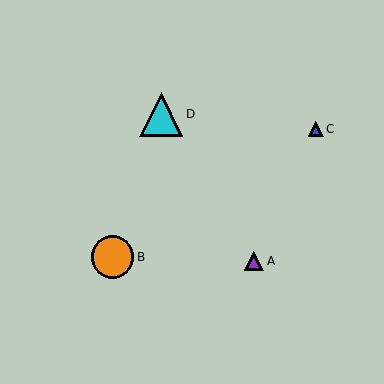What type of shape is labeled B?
Shape B is an orange circle.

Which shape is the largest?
The cyan triangle (labeled D) is the largest.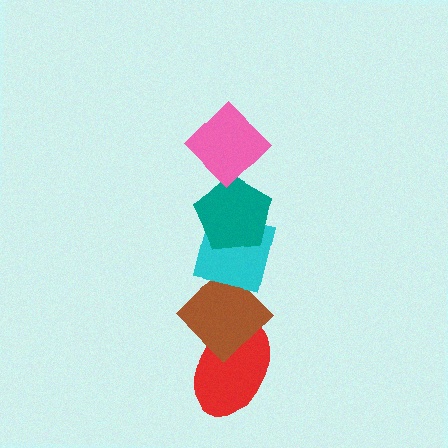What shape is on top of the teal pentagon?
The pink diamond is on top of the teal pentagon.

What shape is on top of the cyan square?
The teal pentagon is on top of the cyan square.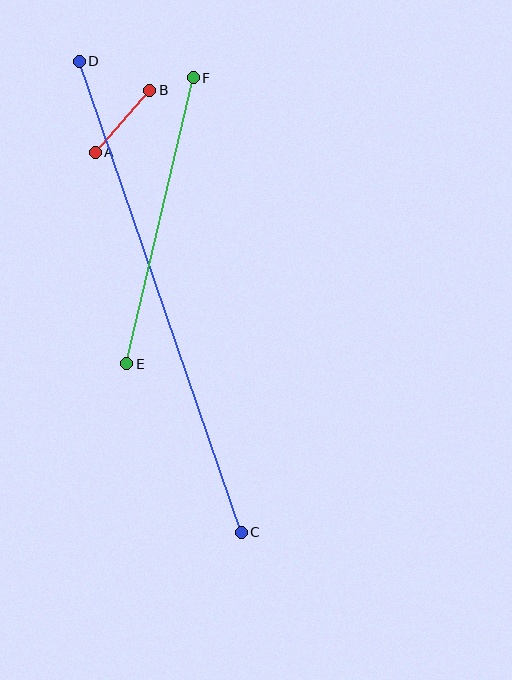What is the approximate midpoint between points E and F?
The midpoint is at approximately (160, 221) pixels.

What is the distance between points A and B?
The distance is approximately 83 pixels.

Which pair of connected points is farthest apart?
Points C and D are farthest apart.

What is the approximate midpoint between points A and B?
The midpoint is at approximately (122, 121) pixels.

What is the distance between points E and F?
The distance is approximately 294 pixels.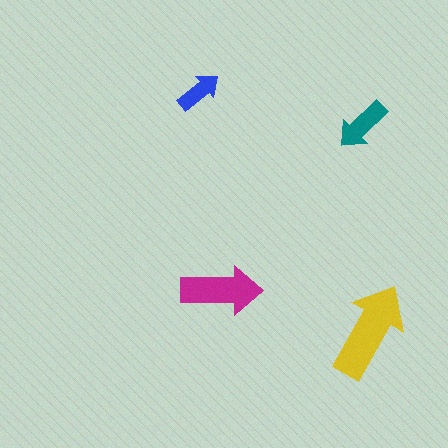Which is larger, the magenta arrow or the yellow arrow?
The yellow one.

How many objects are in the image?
There are 4 objects in the image.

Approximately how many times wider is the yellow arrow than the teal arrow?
About 2 times wider.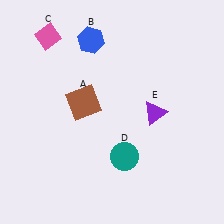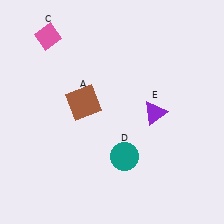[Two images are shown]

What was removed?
The blue hexagon (B) was removed in Image 2.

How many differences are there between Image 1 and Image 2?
There is 1 difference between the two images.